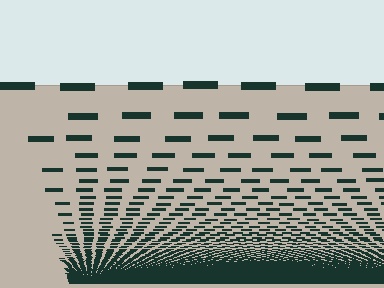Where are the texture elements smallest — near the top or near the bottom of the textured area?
Near the bottom.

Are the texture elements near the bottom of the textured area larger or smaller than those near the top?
Smaller. The gradient is inverted — elements near the bottom are smaller and denser.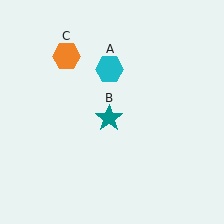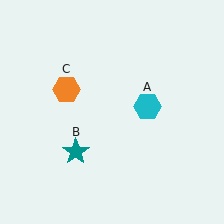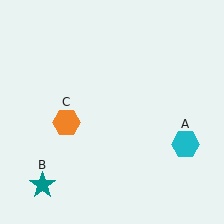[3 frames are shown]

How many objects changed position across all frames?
3 objects changed position: cyan hexagon (object A), teal star (object B), orange hexagon (object C).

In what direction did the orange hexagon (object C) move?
The orange hexagon (object C) moved down.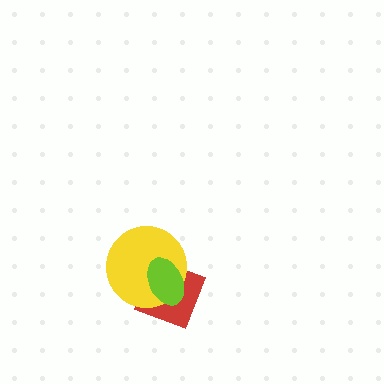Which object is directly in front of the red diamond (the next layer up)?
The yellow circle is directly in front of the red diamond.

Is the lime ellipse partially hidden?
No, no other shape covers it.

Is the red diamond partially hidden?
Yes, it is partially covered by another shape.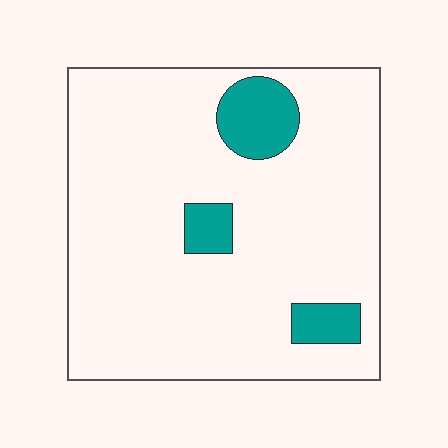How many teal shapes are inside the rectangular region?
3.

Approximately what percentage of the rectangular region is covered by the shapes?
Approximately 10%.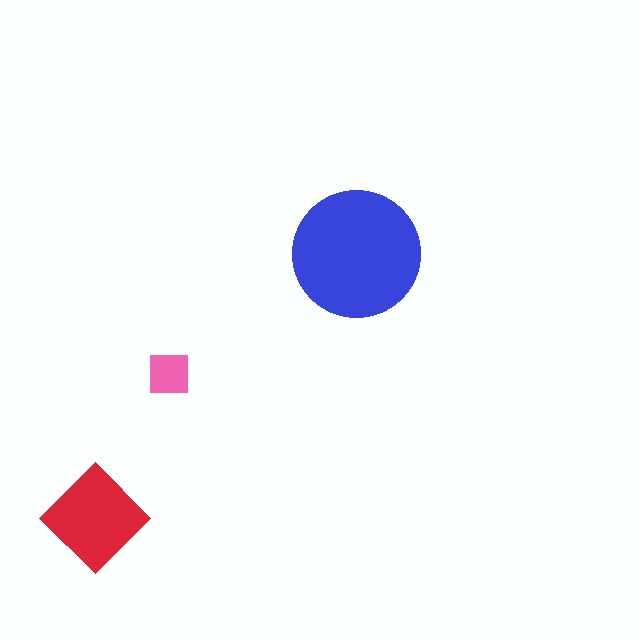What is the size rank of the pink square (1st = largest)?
3rd.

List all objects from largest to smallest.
The blue circle, the red diamond, the pink square.